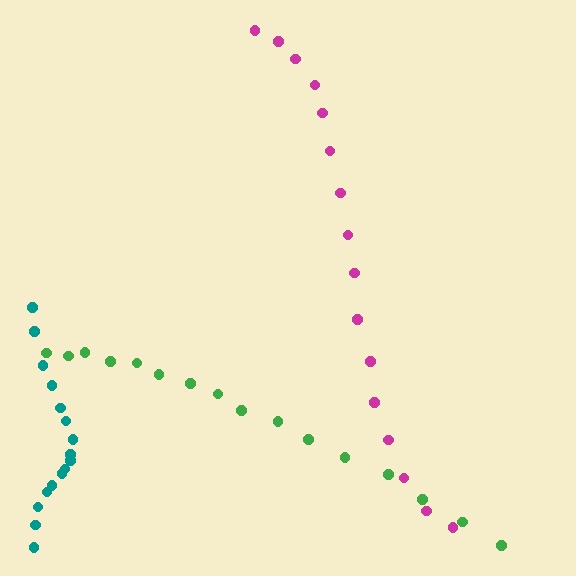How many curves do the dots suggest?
There are 3 distinct paths.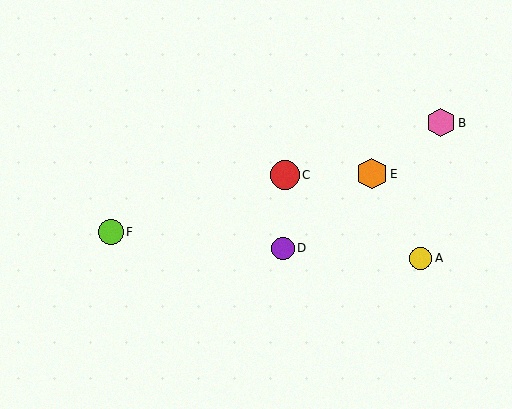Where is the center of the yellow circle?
The center of the yellow circle is at (421, 258).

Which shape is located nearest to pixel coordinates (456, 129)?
The pink hexagon (labeled B) at (441, 123) is nearest to that location.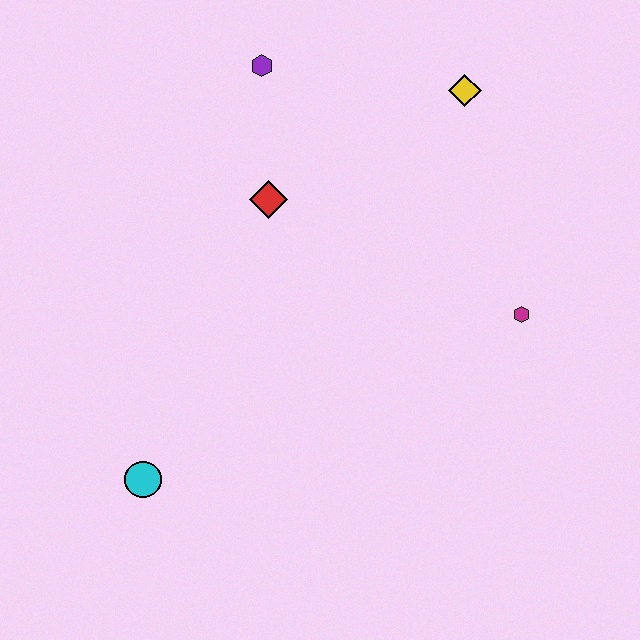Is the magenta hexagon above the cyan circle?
Yes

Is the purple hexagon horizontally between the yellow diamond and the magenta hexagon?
No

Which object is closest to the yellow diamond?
The purple hexagon is closest to the yellow diamond.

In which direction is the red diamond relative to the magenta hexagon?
The red diamond is to the left of the magenta hexagon.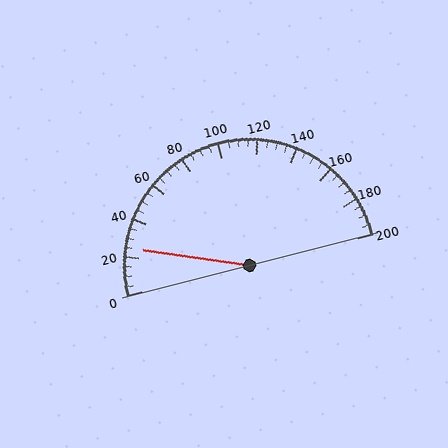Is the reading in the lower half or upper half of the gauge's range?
The reading is in the lower half of the range (0 to 200).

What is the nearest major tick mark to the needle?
The nearest major tick mark is 20.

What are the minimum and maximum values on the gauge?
The gauge ranges from 0 to 200.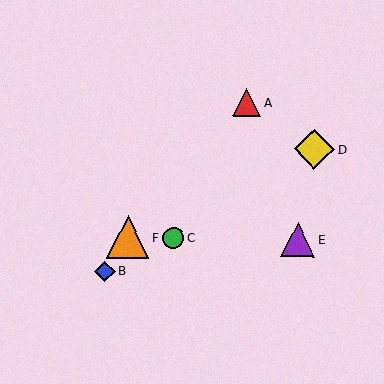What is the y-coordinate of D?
Object D is at y≈149.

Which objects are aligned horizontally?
Objects C, E, F are aligned horizontally.